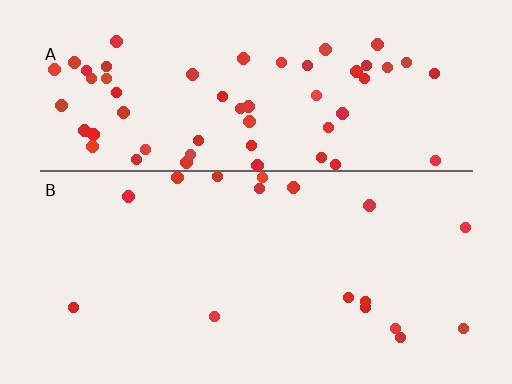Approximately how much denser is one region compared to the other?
Approximately 3.5× — region A over region B.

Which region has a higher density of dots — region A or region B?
A (the top).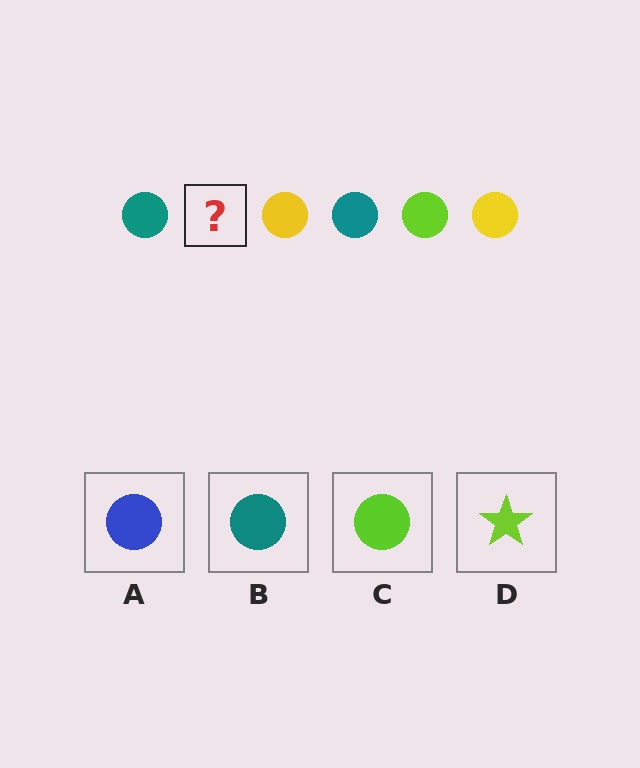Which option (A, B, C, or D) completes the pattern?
C.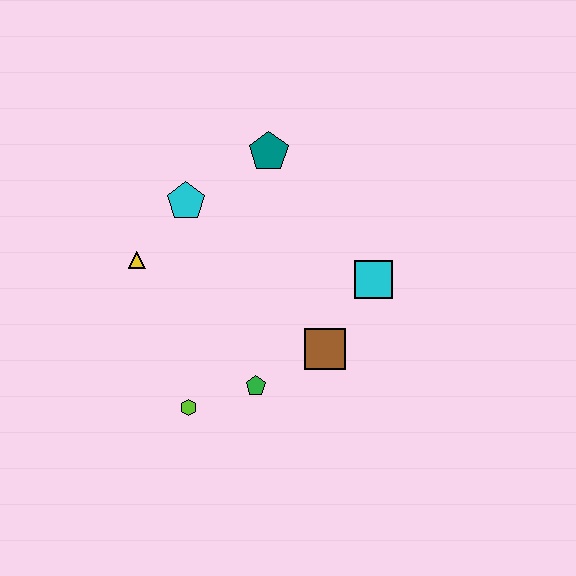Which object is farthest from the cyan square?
The yellow triangle is farthest from the cyan square.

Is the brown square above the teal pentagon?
No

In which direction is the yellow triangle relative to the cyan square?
The yellow triangle is to the left of the cyan square.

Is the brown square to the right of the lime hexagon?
Yes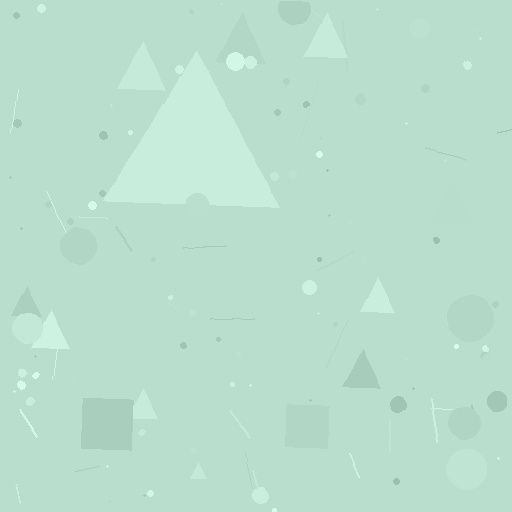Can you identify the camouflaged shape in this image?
The camouflaged shape is a triangle.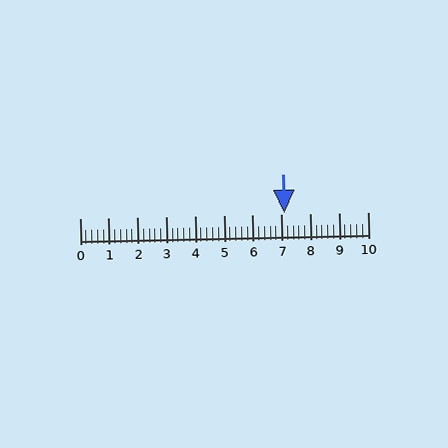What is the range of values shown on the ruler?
The ruler shows values from 0 to 10.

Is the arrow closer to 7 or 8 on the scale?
The arrow is closer to 7.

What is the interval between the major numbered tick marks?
The major tick marks are spaced 1 units apart.